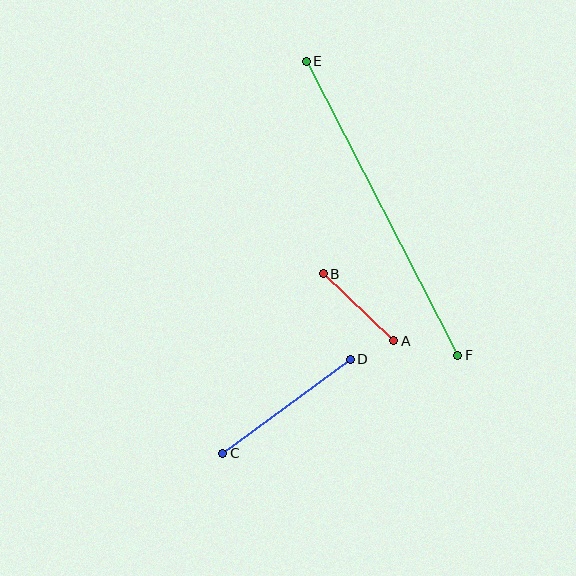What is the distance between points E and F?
The distance is approximately 331 pixels.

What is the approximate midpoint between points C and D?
The midpoint is at approximately (287, 406) pixels.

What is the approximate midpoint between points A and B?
The midpoint is at approximately (359, 307) pixels.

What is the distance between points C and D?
The distance is approximately 158 pixels.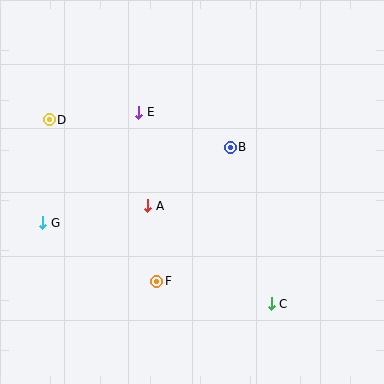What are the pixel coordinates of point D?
Point D is at (49, 120).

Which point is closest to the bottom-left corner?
Point G is closest to the bottom-left corner.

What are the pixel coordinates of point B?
Point B is at (230, 147).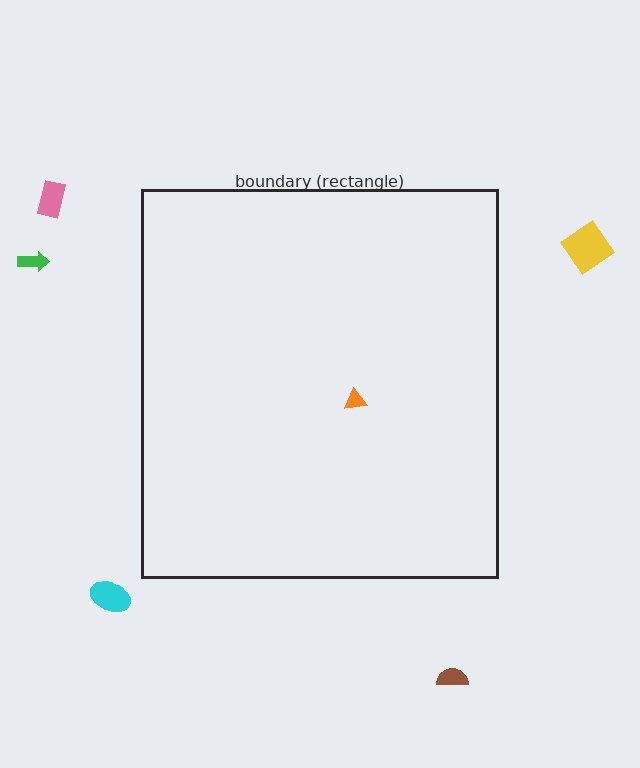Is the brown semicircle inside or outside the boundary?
Outside.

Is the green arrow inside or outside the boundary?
Outside.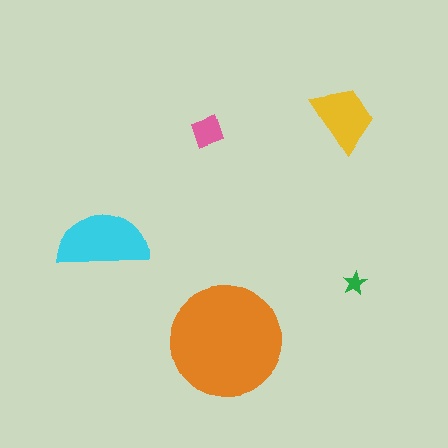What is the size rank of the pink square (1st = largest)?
4th.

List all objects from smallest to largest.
The green star, the pink square, the yellow trapezoid, the cyan semicircle, the orange circle.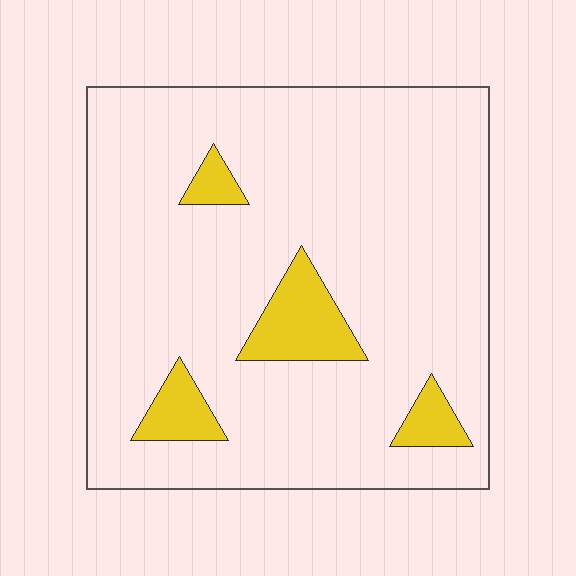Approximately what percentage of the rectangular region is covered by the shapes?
Approximately 10%.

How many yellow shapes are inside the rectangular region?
4.